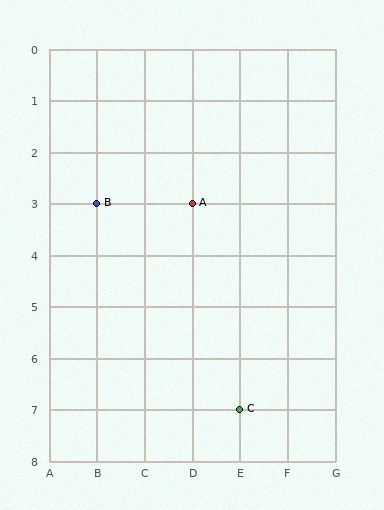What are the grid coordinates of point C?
Point C is at grid coordinates (E, 7).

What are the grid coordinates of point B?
Point B is at grid coordinates (B, 3).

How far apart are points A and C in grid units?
Points A and C are 1 column and 4 rows apart (about 4.1 grid units diagonally).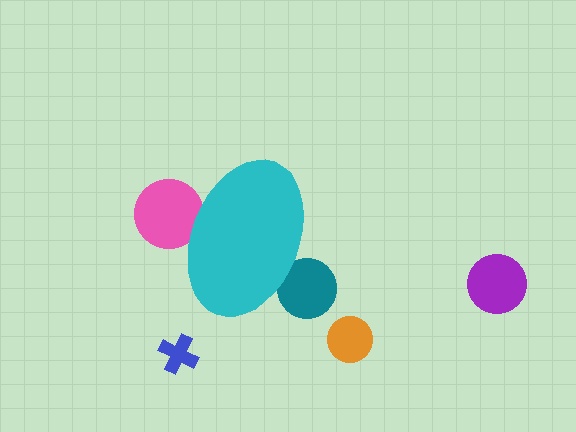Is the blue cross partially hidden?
No, the blue cross is fully visible.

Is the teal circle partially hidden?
Yes, the teal circle is partially hidden behind the cyan ellipse.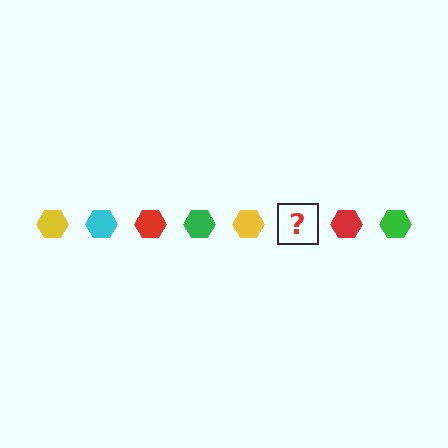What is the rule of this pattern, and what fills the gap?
The rule is that the pattern cycles through yellow, cyan, red, green hexagons. The gap should be filled with a cyan hexagon.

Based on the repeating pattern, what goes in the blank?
The blank should be a cyan hexagon.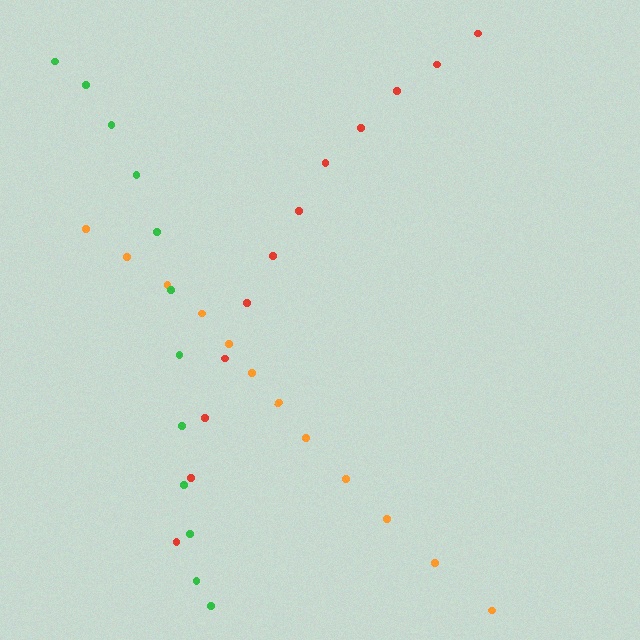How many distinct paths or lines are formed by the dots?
There are 3 distinct paths.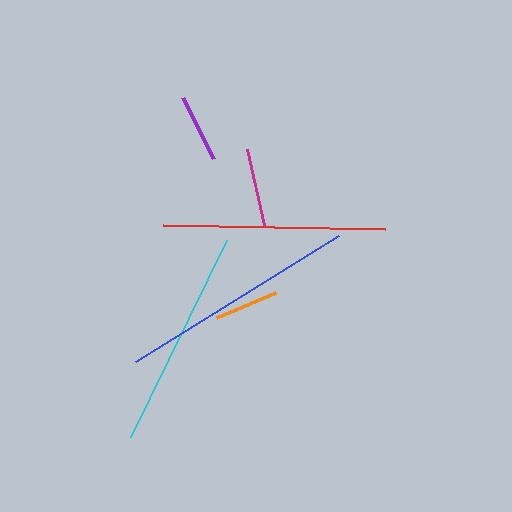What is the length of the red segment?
The red segment is approximately 223 pixels long.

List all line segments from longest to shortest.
From longest to shortest: blue, red, cyan, magenta, purple, orange.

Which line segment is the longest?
The blue line is the longest at approximately 239 pixels.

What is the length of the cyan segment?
The cyan segment is approximately 219 pixels long.